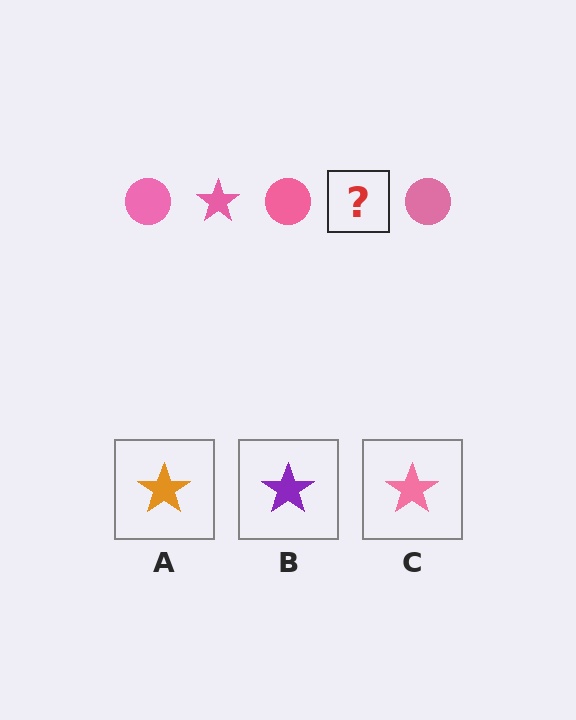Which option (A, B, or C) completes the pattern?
C.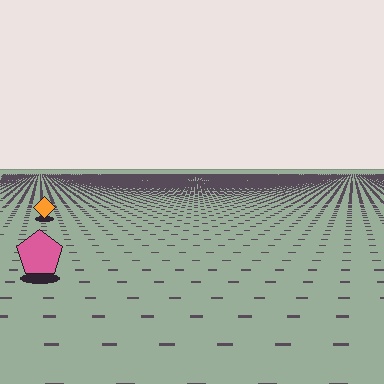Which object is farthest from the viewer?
The orange diamond is farthest from the viewer. It appears smaller and the ground texture around it is denser.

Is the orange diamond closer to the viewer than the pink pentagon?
No. The pink pentagon is closer — you can tell from the texture gradient: the ground texture is coarser near it.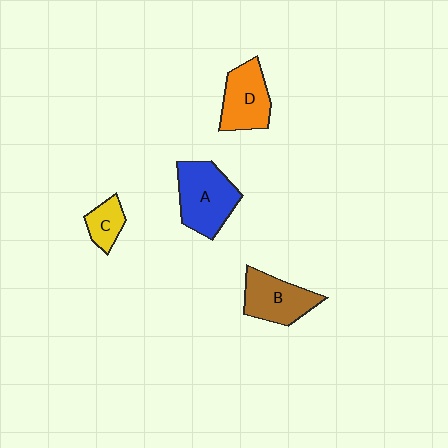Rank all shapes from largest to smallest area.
From largest to smallest: A (blue), B (brown), D (orange), C (yellow).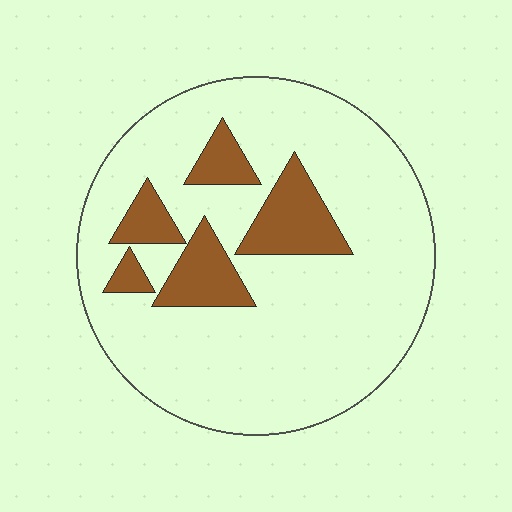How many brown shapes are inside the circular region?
5.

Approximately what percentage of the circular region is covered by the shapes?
Approximately 20%.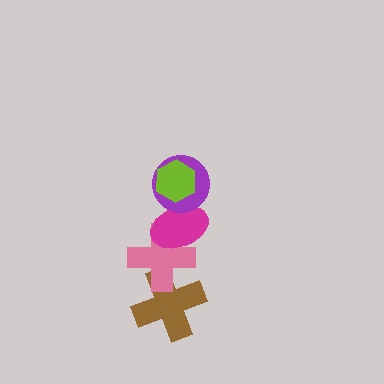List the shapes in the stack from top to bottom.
From top to bottom: the lime hexagon, the purple circle, the magenta ellipse, the pink cross, the brown cross.